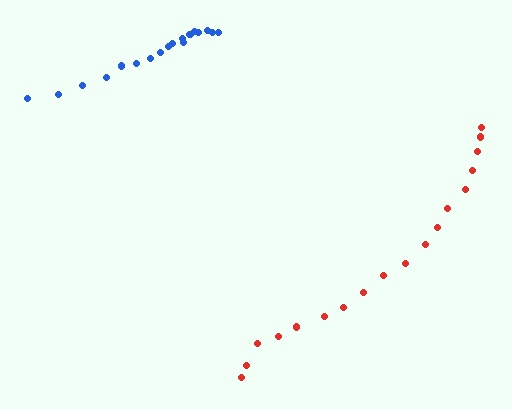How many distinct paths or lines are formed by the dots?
There are 2 distinct paths.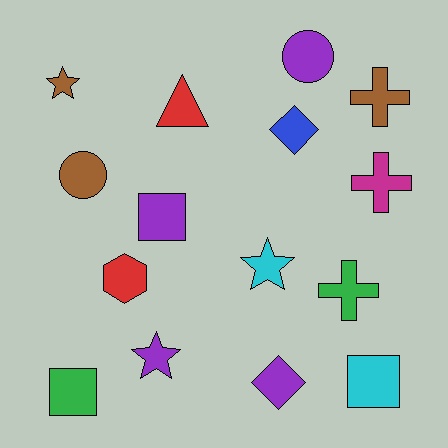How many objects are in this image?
There are 15 objects.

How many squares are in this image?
There are 3 squares.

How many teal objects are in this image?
There are no teal objects.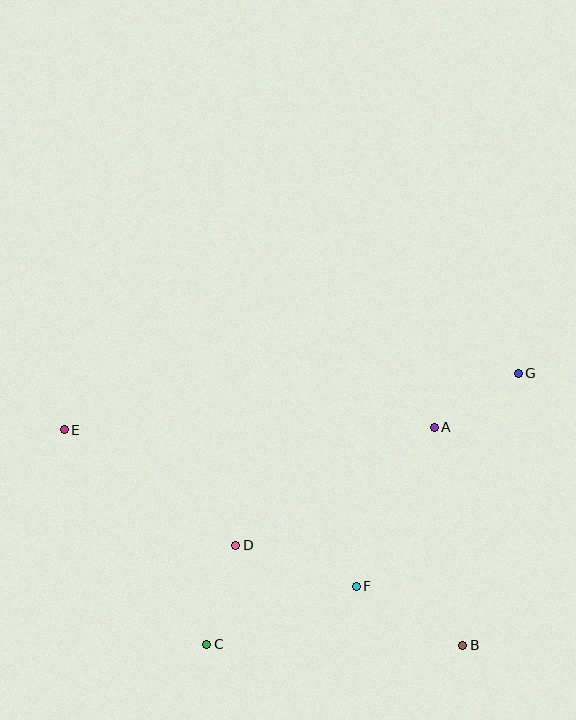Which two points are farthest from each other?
Points E and G are farthest from each other.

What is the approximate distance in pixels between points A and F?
The distance between A and F is approximately 177 pixels.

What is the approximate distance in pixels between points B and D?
The distance between B and D is approximately 248 pixels.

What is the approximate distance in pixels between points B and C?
The distance between B and C is approximately 256 pixels.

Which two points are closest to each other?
Points A and G are closest to each other.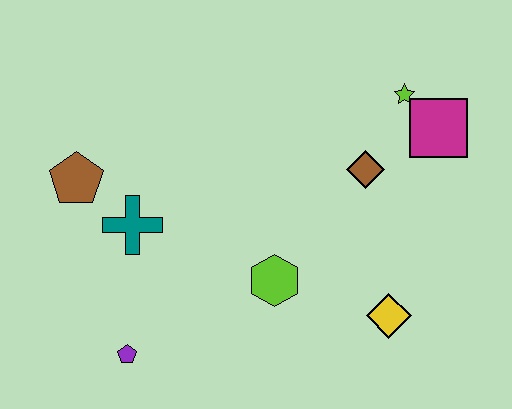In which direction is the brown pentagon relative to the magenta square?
The brown pentagon is to the left of the magenta square.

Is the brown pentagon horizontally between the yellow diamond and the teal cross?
No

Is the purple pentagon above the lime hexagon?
No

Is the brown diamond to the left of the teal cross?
No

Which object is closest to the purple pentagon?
The teal cross is closest to the purple pentagon.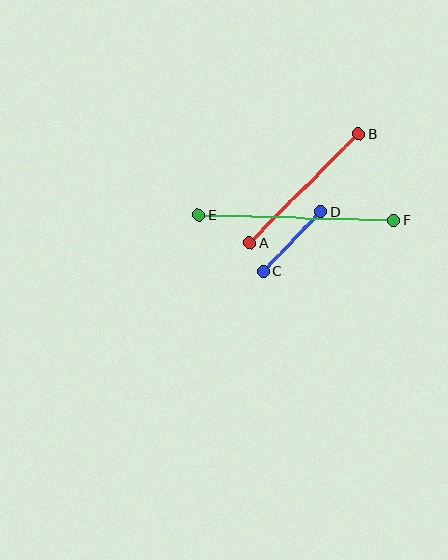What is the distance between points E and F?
The distance is approximately 195 pixels.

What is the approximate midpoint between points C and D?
The midpoint is at approximately (292, 241) pixels.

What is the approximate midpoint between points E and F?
The midpoint is at approximately (296, 218) pixels.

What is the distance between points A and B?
The distance is approximately 154 pixels.